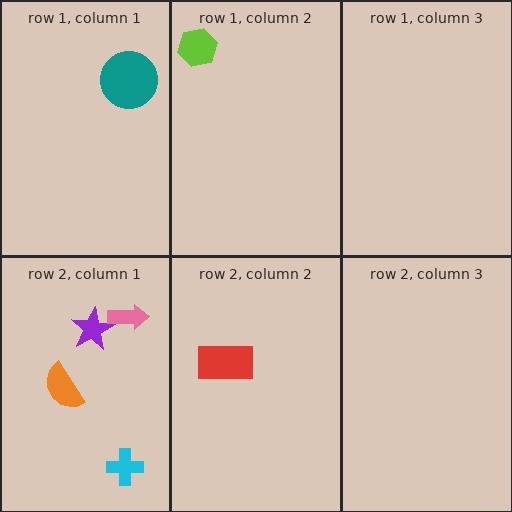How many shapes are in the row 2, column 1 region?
4.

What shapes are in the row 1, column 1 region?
The teal circle.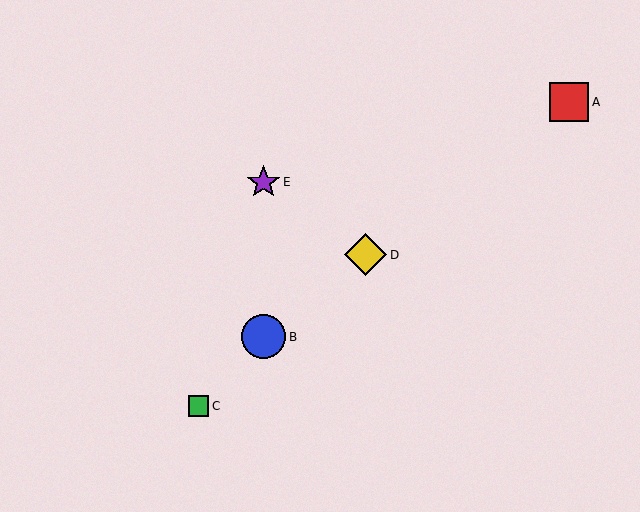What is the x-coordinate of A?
Object A is at x≈569.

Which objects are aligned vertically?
Objects B, E are aligned vertically.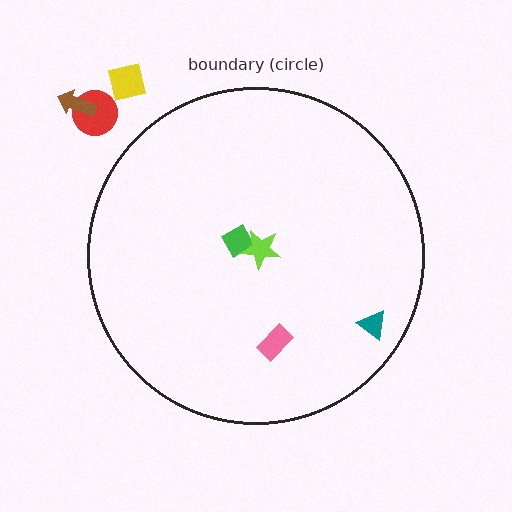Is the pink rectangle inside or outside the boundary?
Inside.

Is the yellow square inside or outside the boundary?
Outside.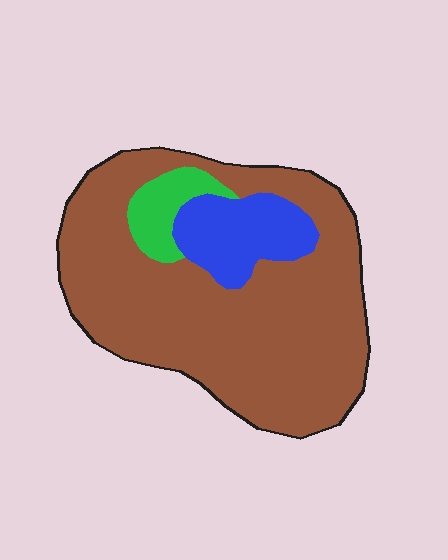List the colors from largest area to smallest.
From largest to smallest: brown, blue, green.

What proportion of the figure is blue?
Blue takes up about one eighth (1/8) of the figure.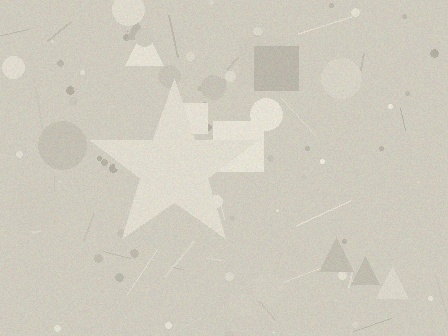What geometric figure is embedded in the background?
A star is embedded in the background.